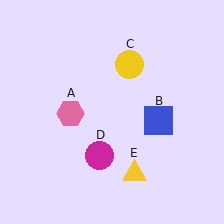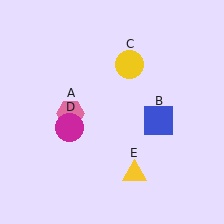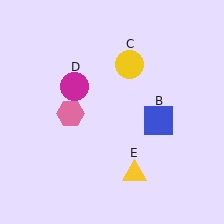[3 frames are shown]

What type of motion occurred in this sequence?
The magenta circle (object D) rotated clockwise around the center of the scene.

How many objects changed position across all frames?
1 object changed position: magenta circle (object D).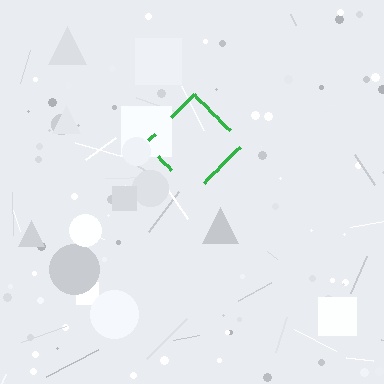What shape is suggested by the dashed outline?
The dashed outline suggests a diamond.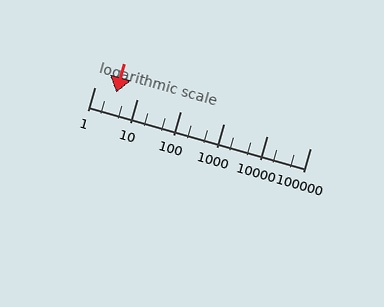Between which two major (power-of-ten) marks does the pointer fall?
The pointer is between 1 and 10.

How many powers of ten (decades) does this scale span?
The scale spans 5 decades, from 1 to 100000.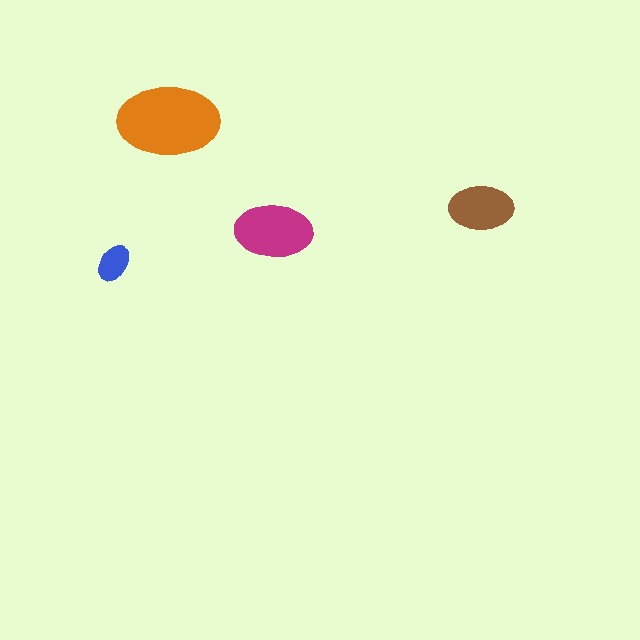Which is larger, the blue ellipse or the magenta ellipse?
The magenta one.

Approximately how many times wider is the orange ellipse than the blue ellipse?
About 2.5 times wider.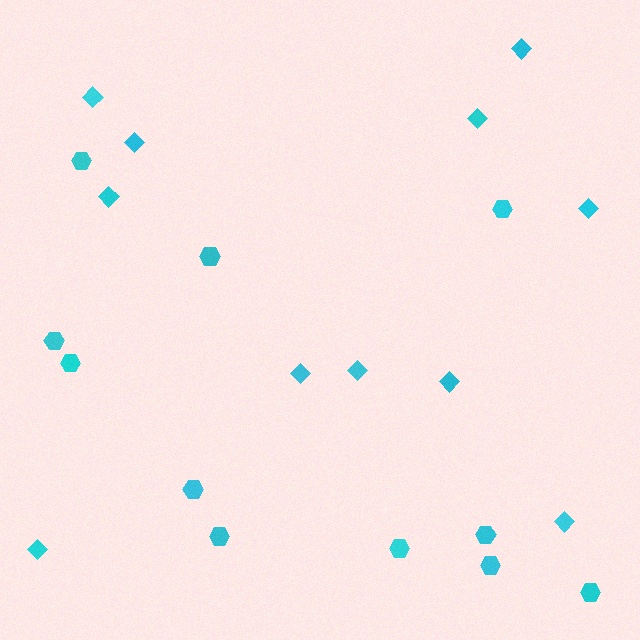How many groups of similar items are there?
There are 2 groups: one group of hexagons (11) and one group of diamonds (11).